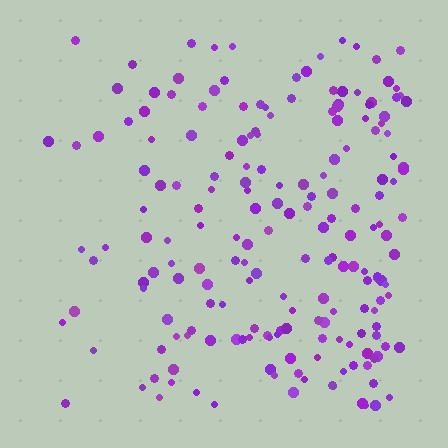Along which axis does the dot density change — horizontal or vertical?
Horizontal.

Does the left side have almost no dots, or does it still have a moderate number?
Still a moderate number, just noticeably fewer than the right.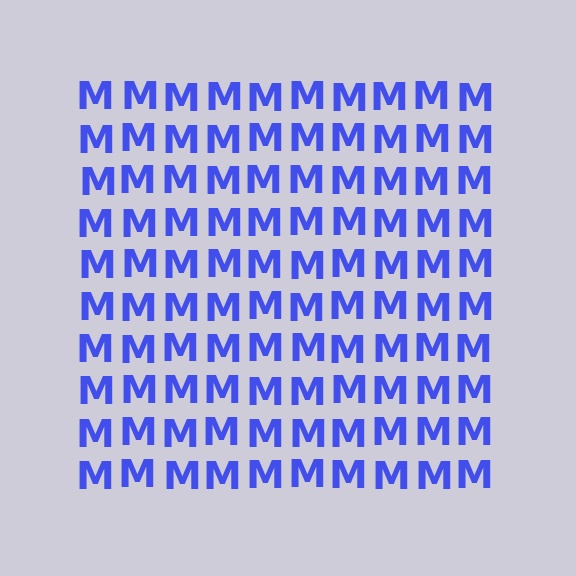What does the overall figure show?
The overall figure shows a square.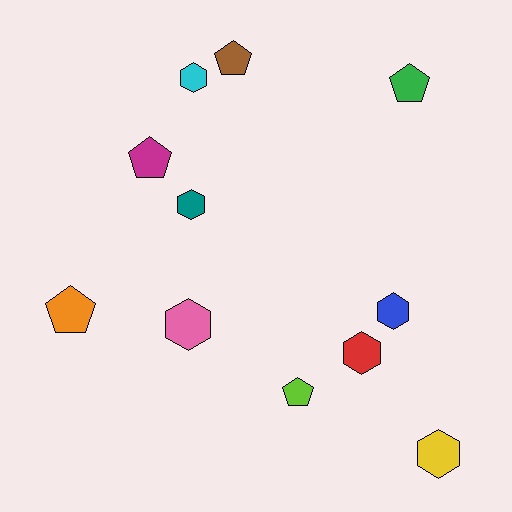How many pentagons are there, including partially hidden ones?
There are 5 pentagons.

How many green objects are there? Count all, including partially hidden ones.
There is 1 green object.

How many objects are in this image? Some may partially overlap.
There are 11 objects.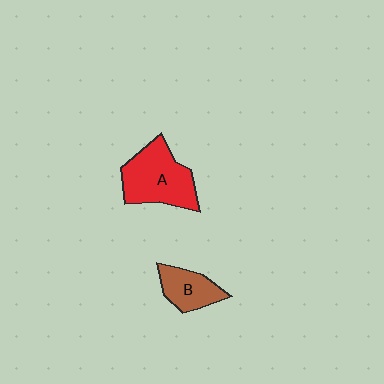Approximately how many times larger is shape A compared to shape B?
Approximately 1.8 times.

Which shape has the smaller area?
Shape B (brown).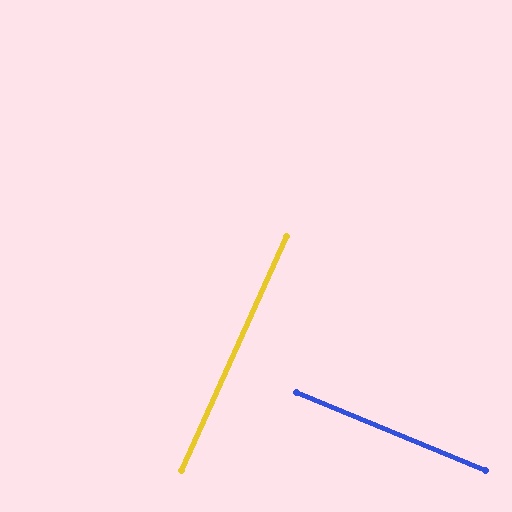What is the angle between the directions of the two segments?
Approximately 88 degrees.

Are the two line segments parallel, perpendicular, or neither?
Perpendicular — they meet at approximately 88°.